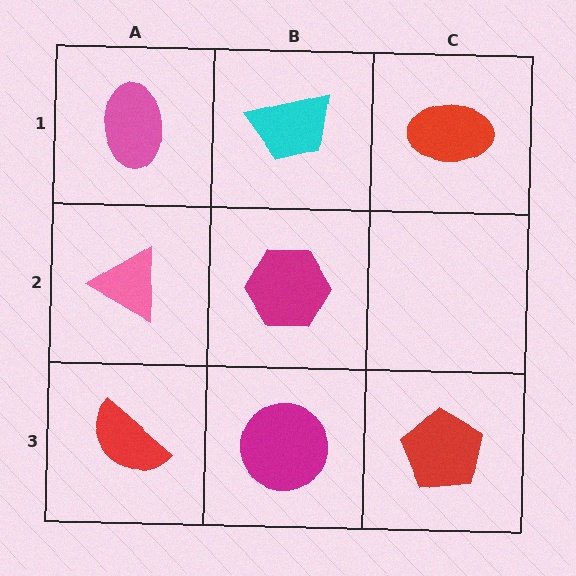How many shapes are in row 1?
3 shapes.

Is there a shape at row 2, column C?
No, that cell is empty.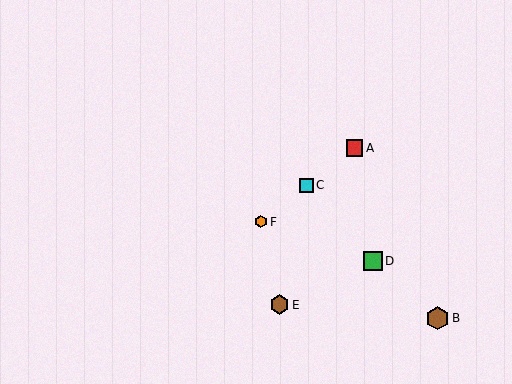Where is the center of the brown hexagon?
The center of the brown hexagon is at (438, 318).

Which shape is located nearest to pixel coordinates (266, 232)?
The orange hexagon (labeled F) at (261, 222) is nearest to that location.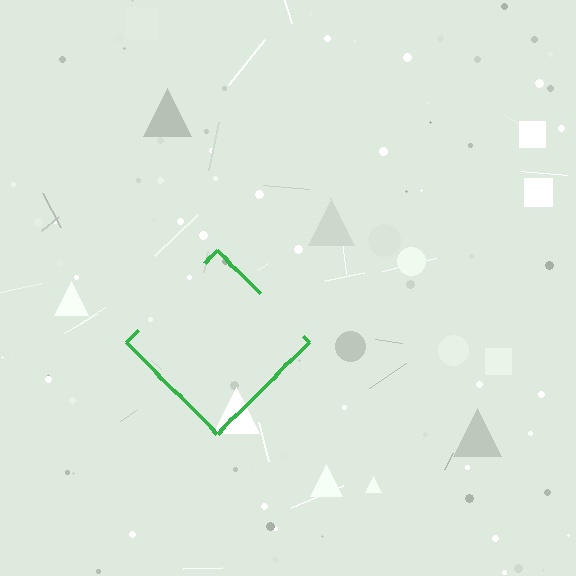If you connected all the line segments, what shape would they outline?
They would outline a diamond.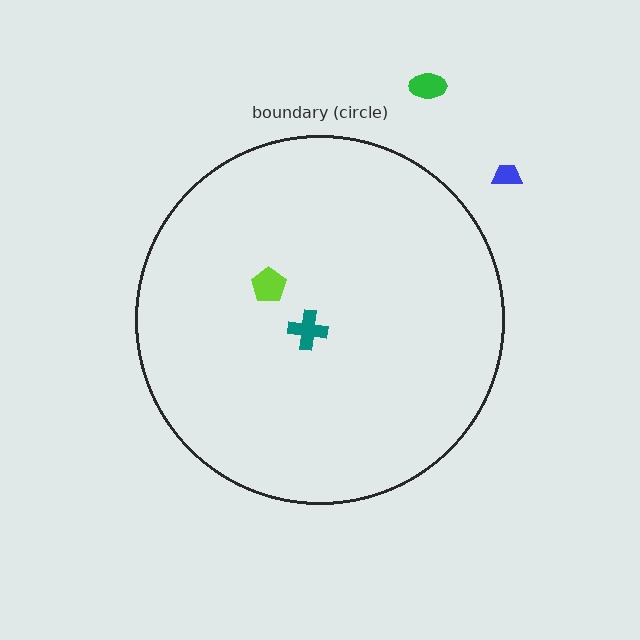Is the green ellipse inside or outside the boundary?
Outside.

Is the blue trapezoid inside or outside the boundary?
Outside.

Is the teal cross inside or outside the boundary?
Inside.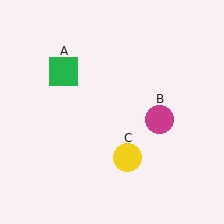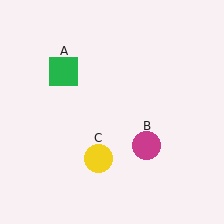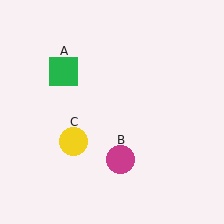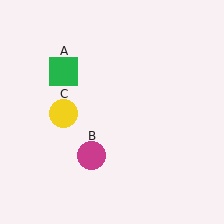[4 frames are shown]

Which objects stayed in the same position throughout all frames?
Green square (object A) remained stationary.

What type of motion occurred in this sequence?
The magenta circle (object B), yellow circle (object C) rotated clockwise around the center of the scene.